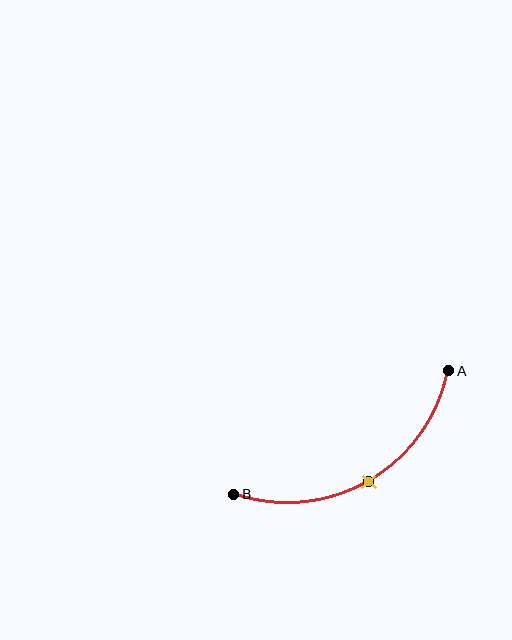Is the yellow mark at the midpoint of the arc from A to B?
Yes. The yellow mark lies on the arc at equal arc-length from both A and B — it is the arc midpoint.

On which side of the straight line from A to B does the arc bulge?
The arc bulges below the straight line connecting A and B.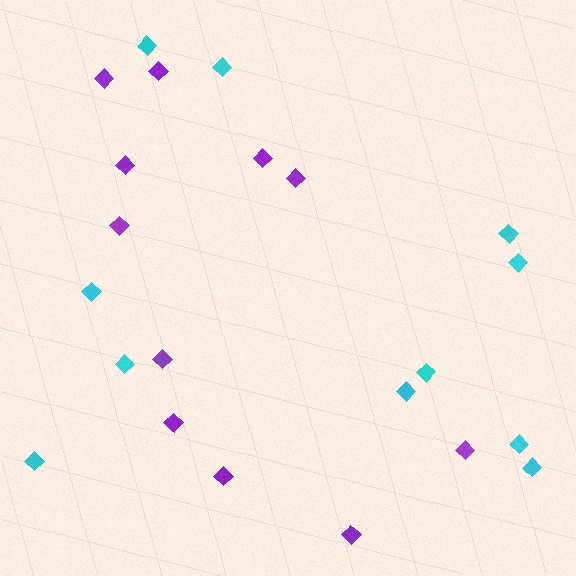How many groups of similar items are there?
There are 2 groups: one group of cyan diamonds (11) and one group of purple diamonds (11).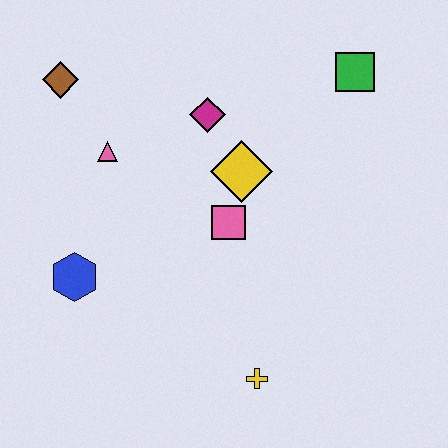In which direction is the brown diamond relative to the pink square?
The brown diamond is to the left of the pink square.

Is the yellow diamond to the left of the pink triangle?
No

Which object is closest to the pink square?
The yellow diamond is closest to the pink square.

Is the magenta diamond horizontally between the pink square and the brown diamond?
Yes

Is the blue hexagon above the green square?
No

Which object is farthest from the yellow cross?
The brown diamond is farthest from the yellow cross.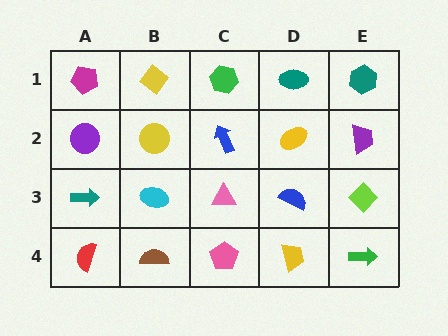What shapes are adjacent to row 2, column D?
A teal ellipse (row 1, column D), a blue semicircle (row 3, column D), a blue arrow (row 2, column C), a purple trapezoid (row 2, column E).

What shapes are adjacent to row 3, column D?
A yellow ellipse (row 2, column D), a yellow trapezoid (row 4, column D), a pink triangle (row 3, column C), a lime diamond (row 3, column E).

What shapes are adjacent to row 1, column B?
A yellow circle (row 2, column B), a magenta pentagon (row 1, column A), a green hexagon (row 1, column C).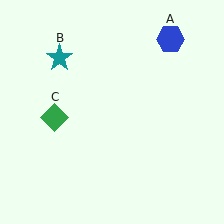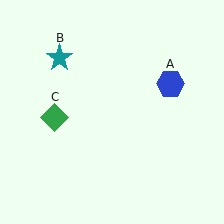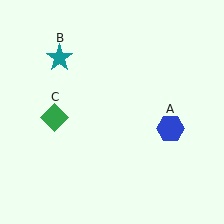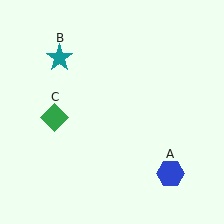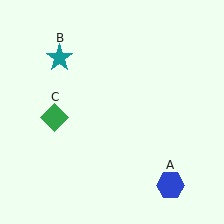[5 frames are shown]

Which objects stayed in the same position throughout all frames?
Teal star (object B) and green diamond (object C) remained stationary.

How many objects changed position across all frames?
1 object changed position: blue hexagon (object A).